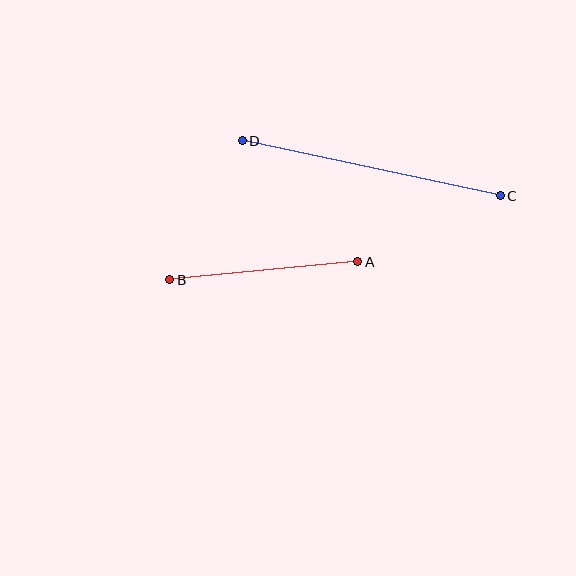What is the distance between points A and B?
The distance is approximately 188 pixels.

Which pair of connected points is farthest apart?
Points C and D are farthest apart.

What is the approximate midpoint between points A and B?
The midpoint is at approximately (264, 271) pixels.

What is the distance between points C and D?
The distance is approximately 264 pixels.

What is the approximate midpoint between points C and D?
The midpoint is at approximately (371, 168) pixels.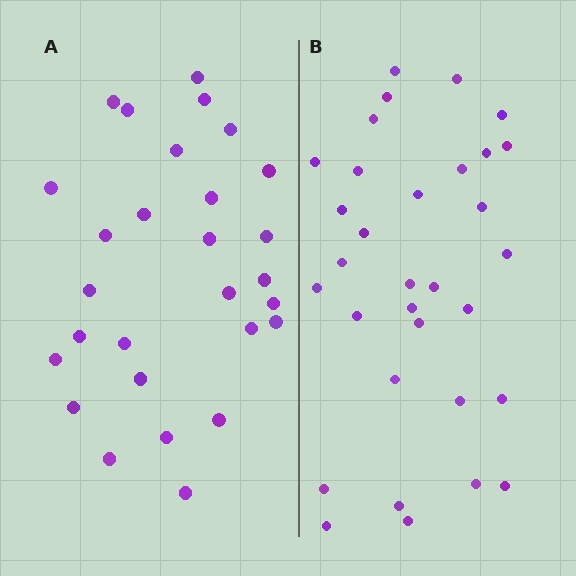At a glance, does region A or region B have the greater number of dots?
Region B (the right region) has more dots.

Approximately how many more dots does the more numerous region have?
Region B has about 4 more dots than region A.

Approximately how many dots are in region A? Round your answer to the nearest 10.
About 30 dots. (The exact count is 28, which rounds to 30.)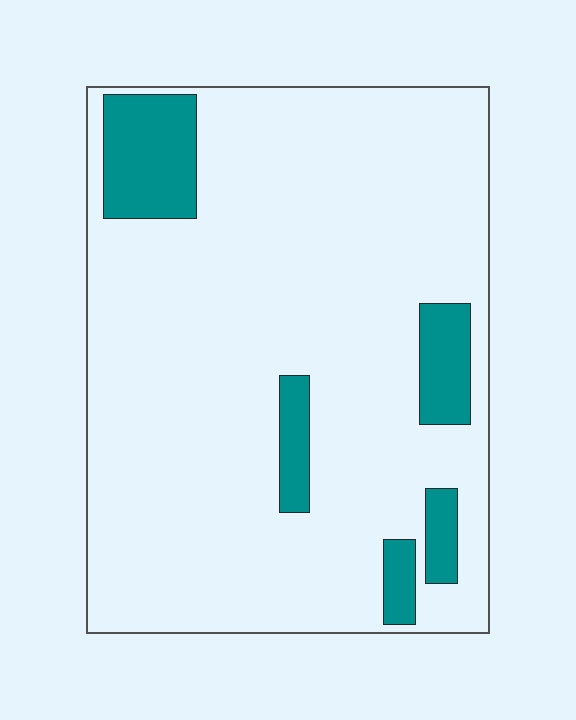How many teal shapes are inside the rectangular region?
5.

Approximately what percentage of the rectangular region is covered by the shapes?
Approximately 15%.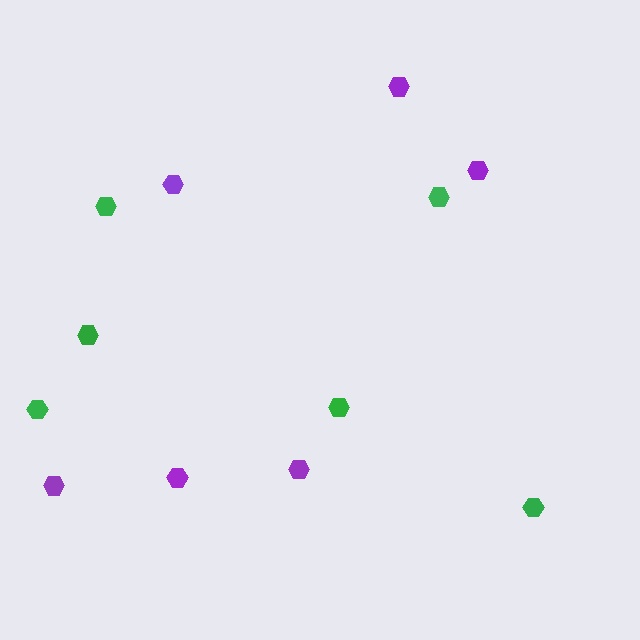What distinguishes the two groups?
There are 2 groups: one group of green hexagons (6) and one group of purple hexagons (6).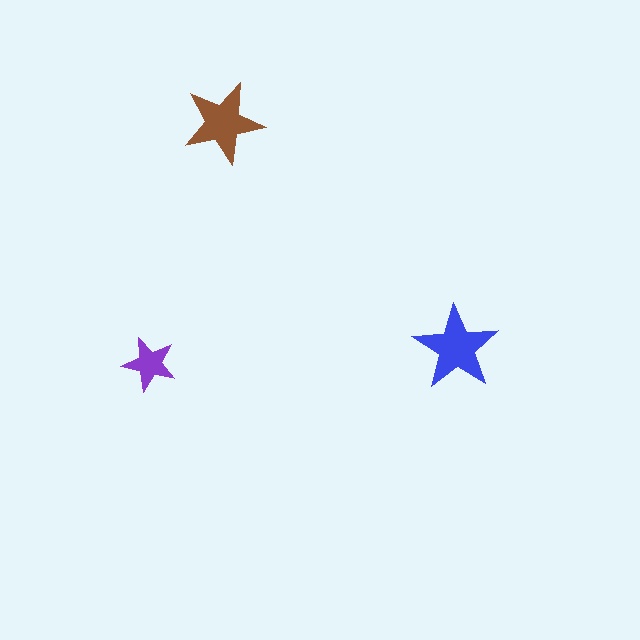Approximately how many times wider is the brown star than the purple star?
About 1.5 times wider.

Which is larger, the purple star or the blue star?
The blue one.